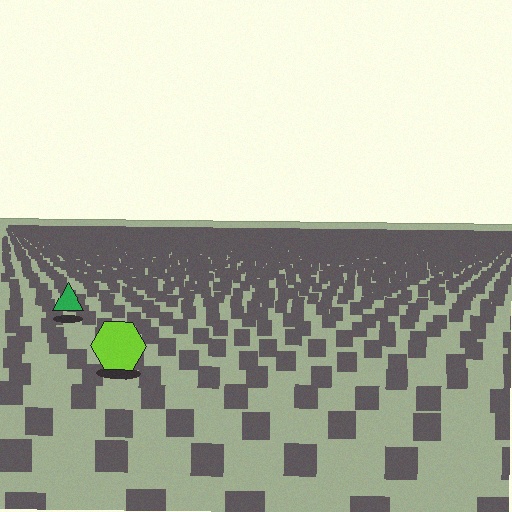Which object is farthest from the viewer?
The green triangle is farthest from the viewer. It appears smaller and the ground texture around it is denser.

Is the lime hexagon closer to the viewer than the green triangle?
Yes. The lime hexagon is closer — you can tell from the texture gradient: the ground texture is coarser near it.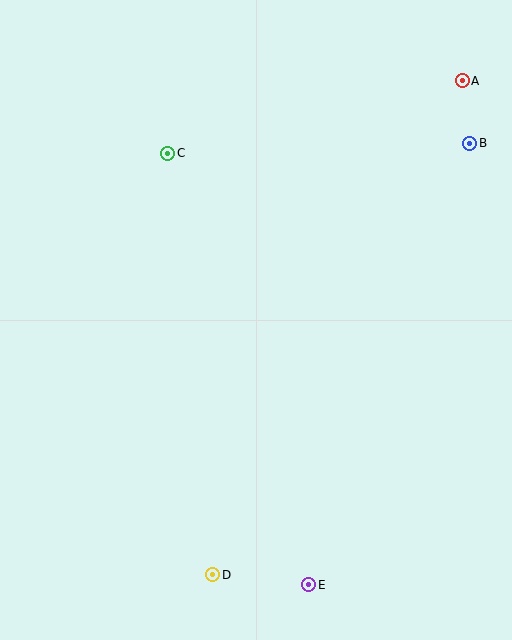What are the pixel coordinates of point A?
Point A is at (462, 81).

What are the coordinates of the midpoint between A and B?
The midpoint between A and B is at (466, 112).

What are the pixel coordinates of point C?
Point C is at (168, 153).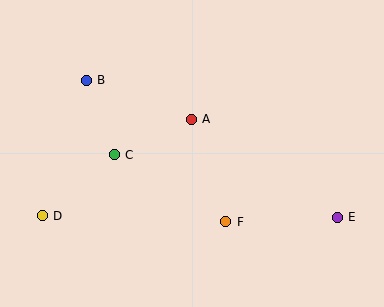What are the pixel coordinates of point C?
Point C is at (114, 155).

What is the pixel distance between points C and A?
The distance between C and A is 85 pixels.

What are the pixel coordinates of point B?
Point B is at (86, 80).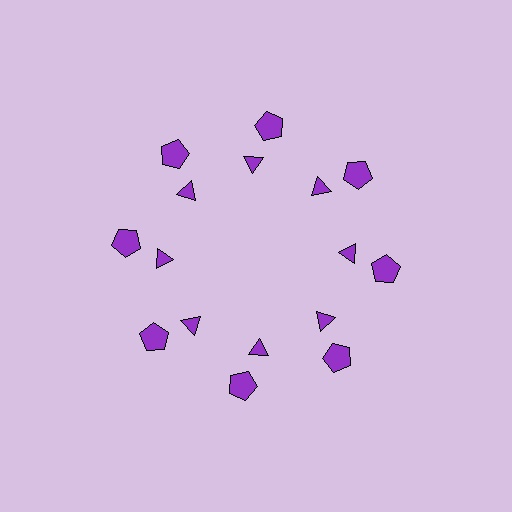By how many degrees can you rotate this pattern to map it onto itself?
The pattern maps onto itself every 45 degrees of rotation.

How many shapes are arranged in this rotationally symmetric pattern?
There are 16 shapes, arranged in 8 groups of 2.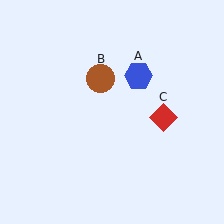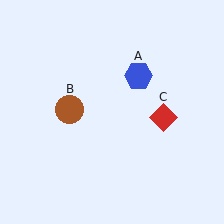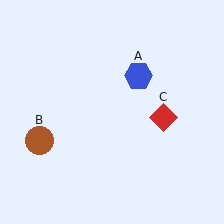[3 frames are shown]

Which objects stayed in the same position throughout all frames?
Blue hexagon (object A) and red diamond (object C) remained stationary.